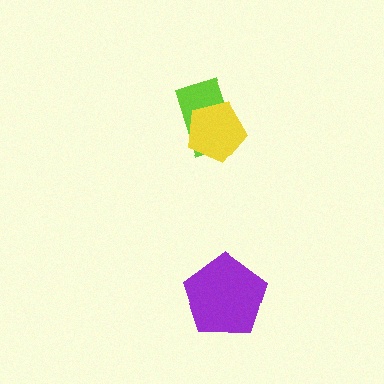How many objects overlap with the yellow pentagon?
1 object overlaps with the yellow pentagon.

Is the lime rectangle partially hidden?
Yes, it is partially covered by another shape.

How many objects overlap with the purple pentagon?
0 objects overlap with the purple pentagon.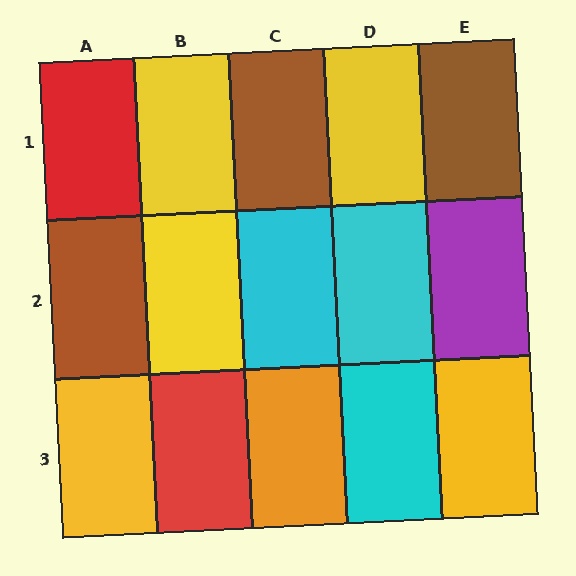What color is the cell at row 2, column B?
Yellow.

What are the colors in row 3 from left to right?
Yellow, red, orange, cyan, yellow.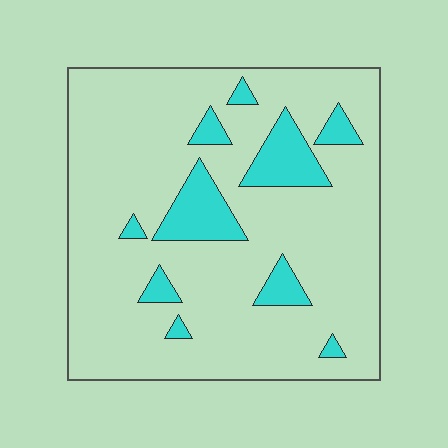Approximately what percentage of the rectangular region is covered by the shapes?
Approximately 15%.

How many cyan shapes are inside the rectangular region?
10.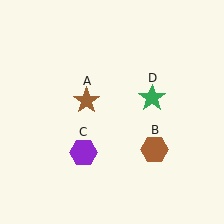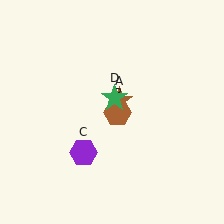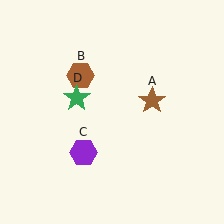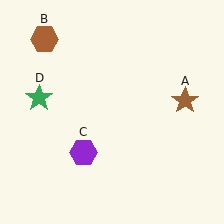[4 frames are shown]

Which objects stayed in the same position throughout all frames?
Purple hexagon (object C) remained stationary.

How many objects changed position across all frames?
3 objects changed position: brown star (object A), brown hexagon (object B), green star (object D).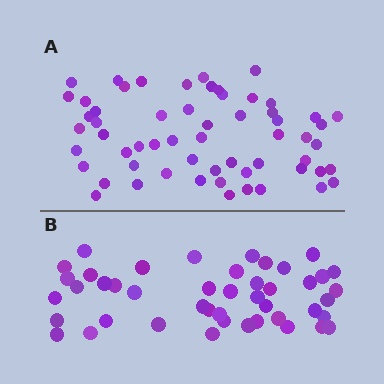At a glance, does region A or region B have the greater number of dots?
Region A (the top region) has more dots.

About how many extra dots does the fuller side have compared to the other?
Region A has approximately 15 more dots than region B.